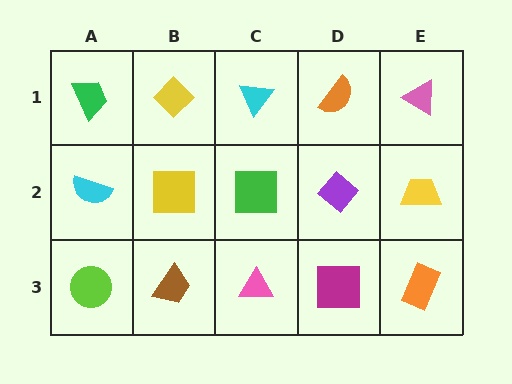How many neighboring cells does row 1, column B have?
3.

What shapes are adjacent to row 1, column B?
A yellow square (row 2, column B), a green trapezoid (row 1, column A), a cyan triangle (row 1, column C).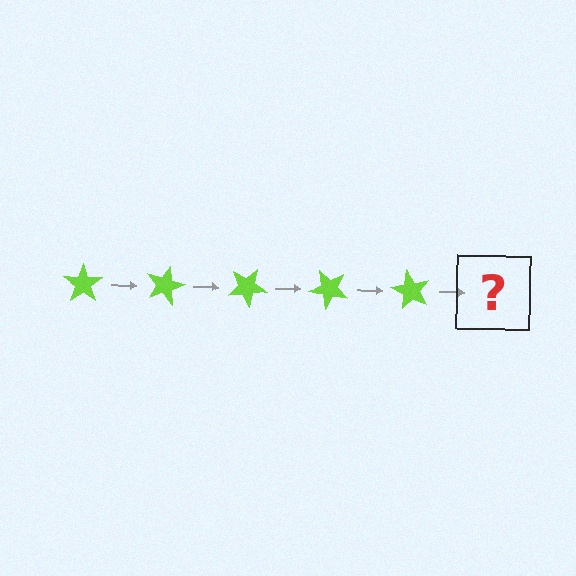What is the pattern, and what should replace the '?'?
The pattern is that the star rotates 15 degrees each step. The '?' should be a lime star rotated 75 degrees.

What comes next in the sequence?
The next element should be a lime star rotated 75 degrees.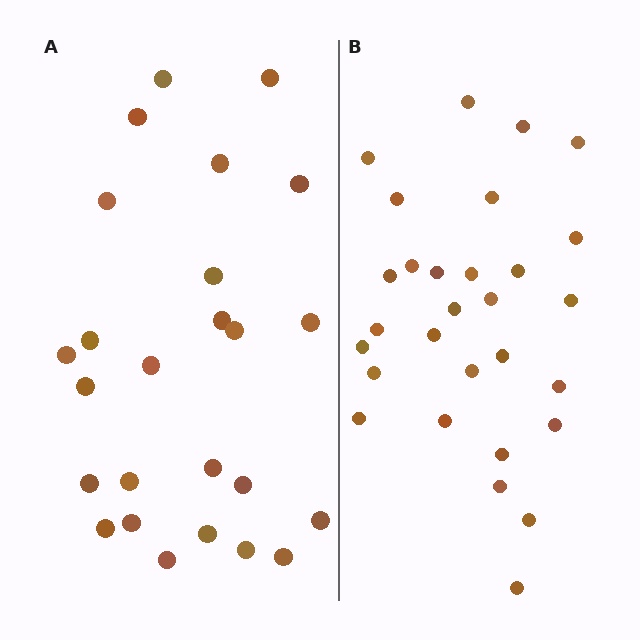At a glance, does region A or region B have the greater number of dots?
Region B (the right region) has more dots.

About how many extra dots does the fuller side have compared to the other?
Region B has about 4 more dots than region A.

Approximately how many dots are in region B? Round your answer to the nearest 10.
About 30 dots. (The exact count is 29, which rounds to 30.)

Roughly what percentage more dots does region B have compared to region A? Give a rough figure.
About 15% more.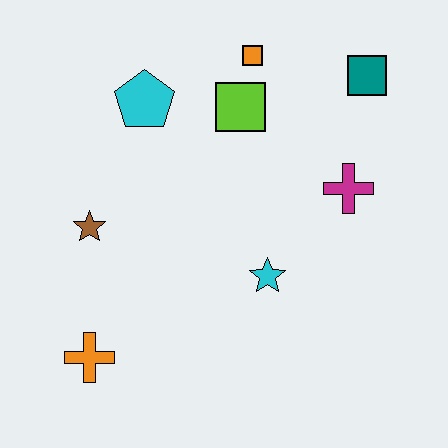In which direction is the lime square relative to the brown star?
The lime square is to the right of the brown star.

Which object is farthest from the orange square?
The orange cross is farthest from the orange square.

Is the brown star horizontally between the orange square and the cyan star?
No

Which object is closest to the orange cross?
The brown star is closest to the orange cross.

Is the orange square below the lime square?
No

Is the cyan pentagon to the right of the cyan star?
No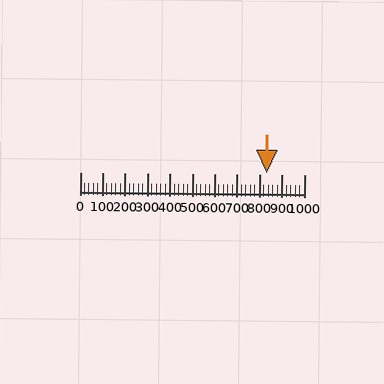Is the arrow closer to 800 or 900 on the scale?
The arrow is closer to 800.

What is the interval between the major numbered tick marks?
The major tick marks are spaced 100 units apart.